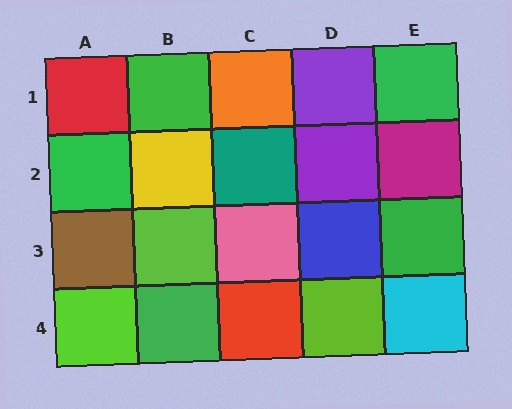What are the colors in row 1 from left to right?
Red, green, orange, purple, green.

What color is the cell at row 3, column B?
Lime.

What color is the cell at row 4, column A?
Lime.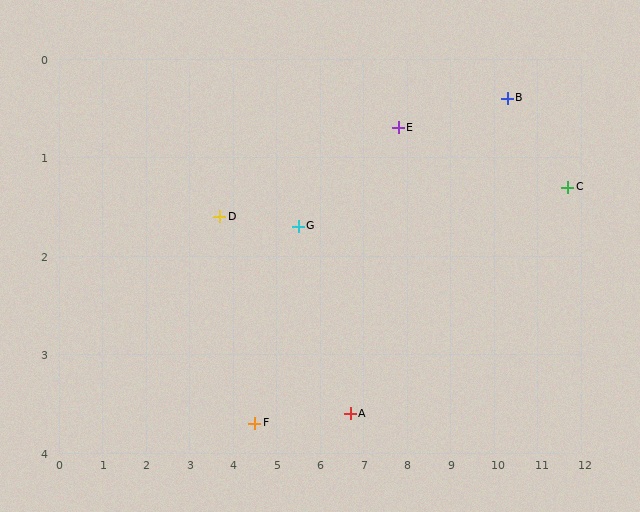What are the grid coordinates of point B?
Point B is at approximately (10.3, 0.4).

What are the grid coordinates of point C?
Point C is at approximately (11.7, 1.3).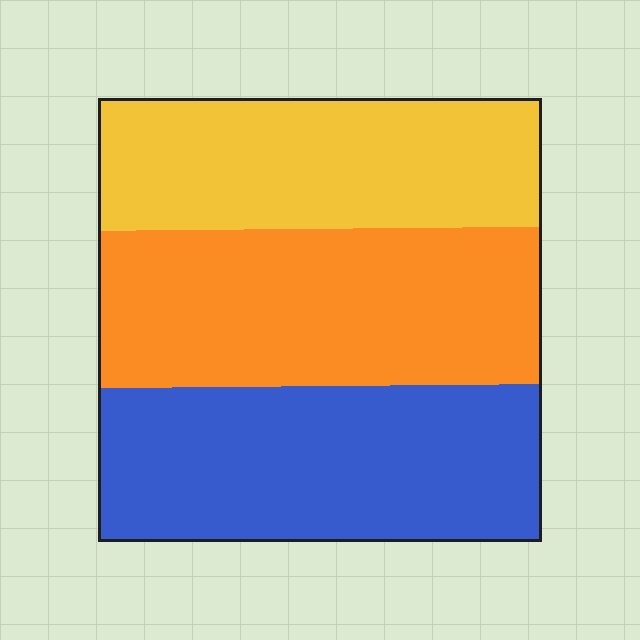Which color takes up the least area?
Yellow, at roughly 30%.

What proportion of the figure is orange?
Orange covers 35% of the figure.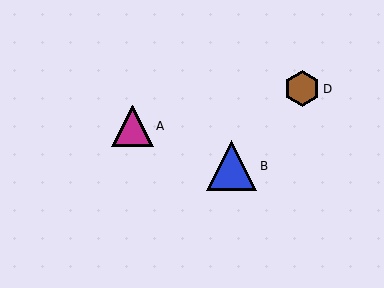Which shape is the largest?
The blue triangle (labeled B) is the largest.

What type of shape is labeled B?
Shape B is a blue triangle.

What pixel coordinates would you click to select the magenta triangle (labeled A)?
Click at (132, 126) to select the magenta triangle A.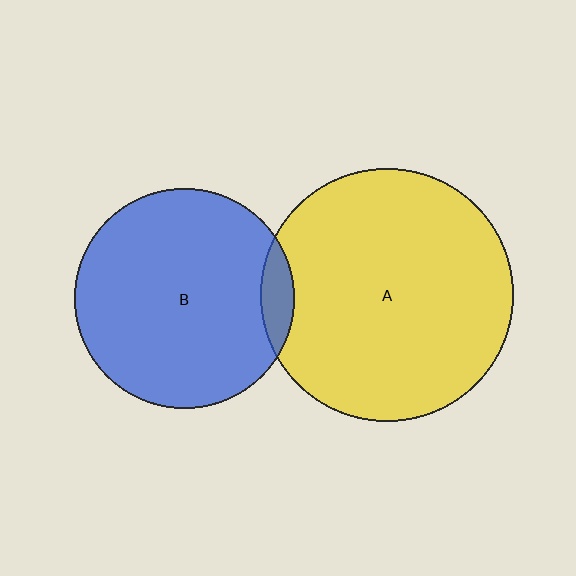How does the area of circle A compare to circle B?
Approximately 1.3 times.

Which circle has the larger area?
Circle A (yellow).